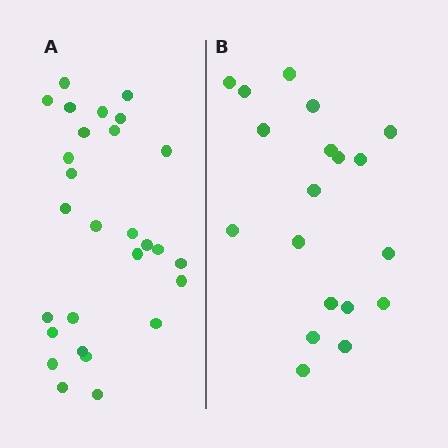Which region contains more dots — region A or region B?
Region A (the left region) has more dots.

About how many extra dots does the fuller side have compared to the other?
Region A has roughly 8 or so more dots than region B.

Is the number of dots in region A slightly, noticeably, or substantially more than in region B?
Region A has substantially more. The ratio is roughly 1.5 to 1.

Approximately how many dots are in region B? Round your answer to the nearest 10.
About 20 dots. (The exact count is 19, which rounds to 20.)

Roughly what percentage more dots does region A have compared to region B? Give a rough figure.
About 45% more.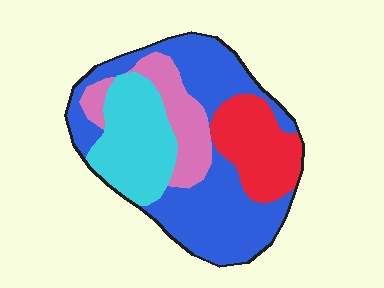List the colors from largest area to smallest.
From largest to smallest: blue, cyan, red, pink.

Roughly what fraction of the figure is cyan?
Cyan takes up less than a quarter of the figure.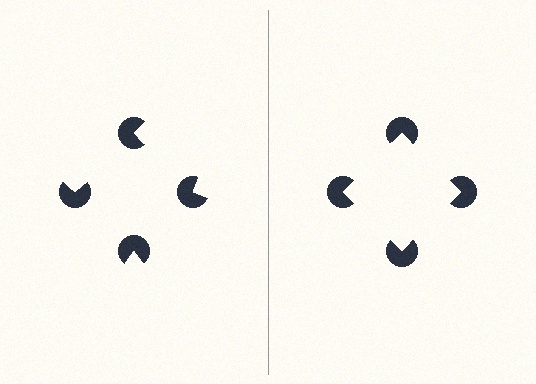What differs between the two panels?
The pac-man discs are positioned identically on both sides; only the wedge orientations differ. On the right they align to a square; on the left they are misaligned.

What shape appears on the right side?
An illusory square.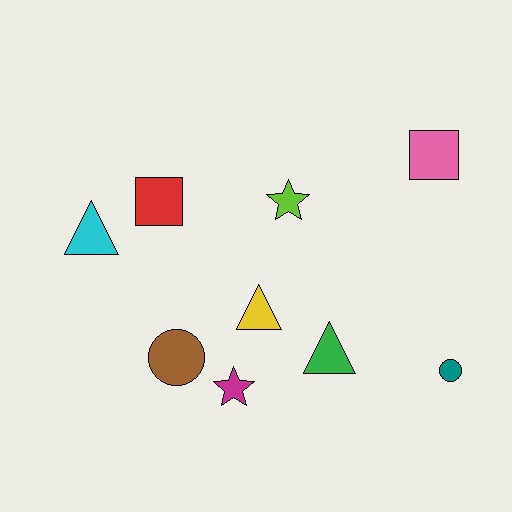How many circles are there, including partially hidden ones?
There are 2 circles.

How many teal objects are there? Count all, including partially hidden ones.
There is 1 teal object.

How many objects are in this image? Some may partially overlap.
There are 9 objects.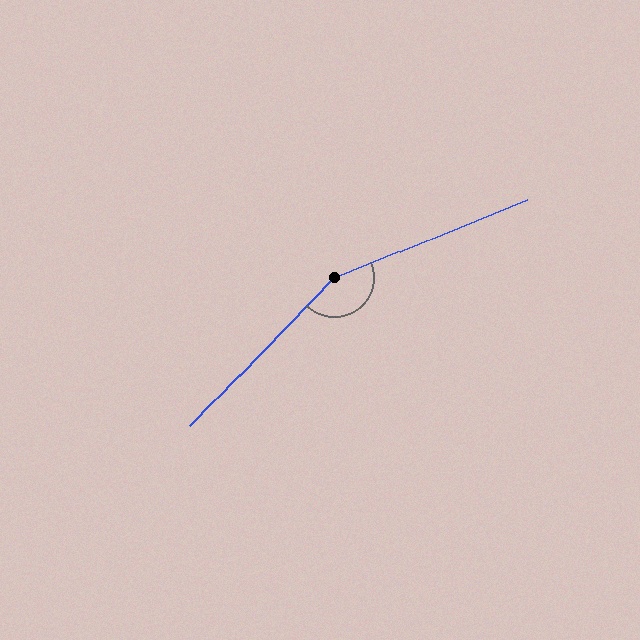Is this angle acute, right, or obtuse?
It is obtuse.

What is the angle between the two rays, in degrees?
Approximately 156 degrees.